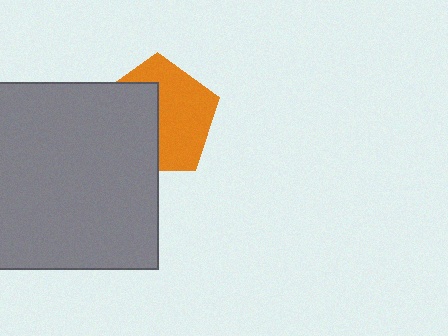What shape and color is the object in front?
The object in front is a gray rectangle.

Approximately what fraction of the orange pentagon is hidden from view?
Roughly 46% of the orange pentagon is hidden behind the gray rectangle.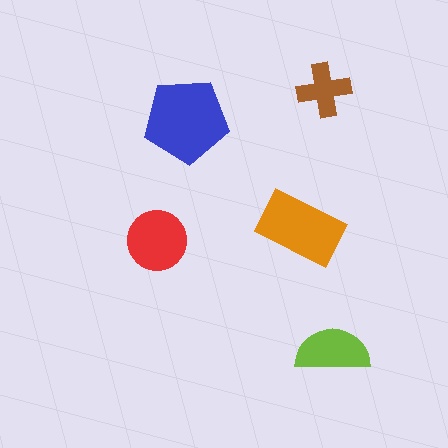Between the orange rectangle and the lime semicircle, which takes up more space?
The orange rectangle.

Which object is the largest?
The blue pentagon.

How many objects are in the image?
There are 5 objects in the image.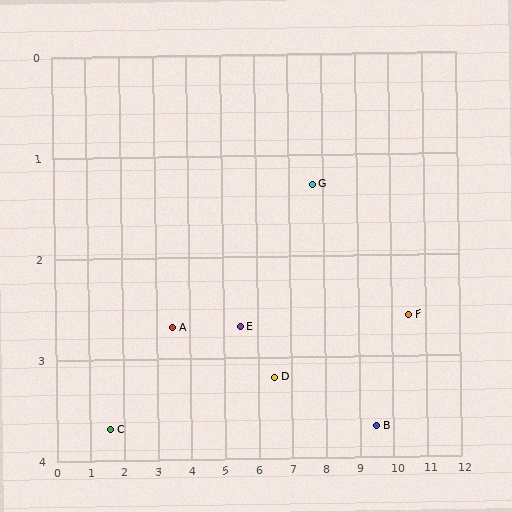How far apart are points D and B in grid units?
Points D and B are about 3.0 grid units apart.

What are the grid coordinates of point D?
Point D is at approximately (6.5, 3.2).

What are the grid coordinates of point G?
Point G is at approximately (7.7, 1.3).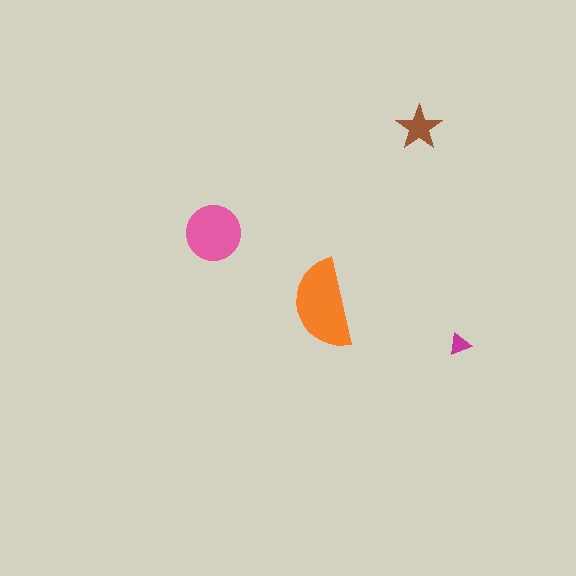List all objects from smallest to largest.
The magenta triangle, the brown star, the pink circle, the orange semicircle.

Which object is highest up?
The brown star is topmost.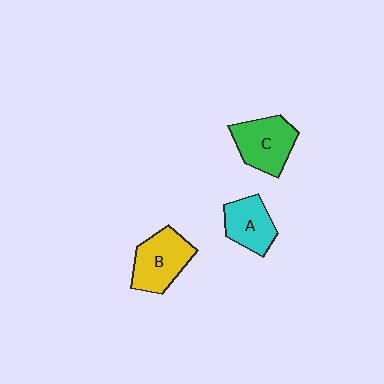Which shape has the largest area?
Shape B (yellow).